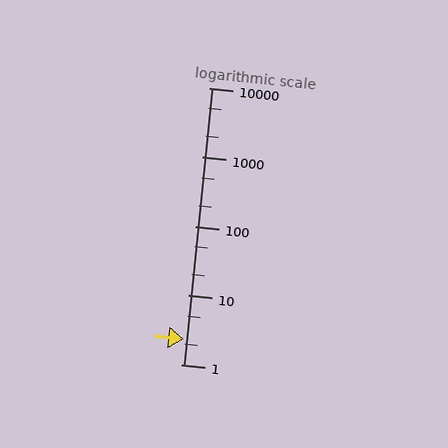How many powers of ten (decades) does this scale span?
The scale spans 4 decades, from 1 to 10000.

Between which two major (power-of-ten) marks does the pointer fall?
The pointer is between 1 and 10.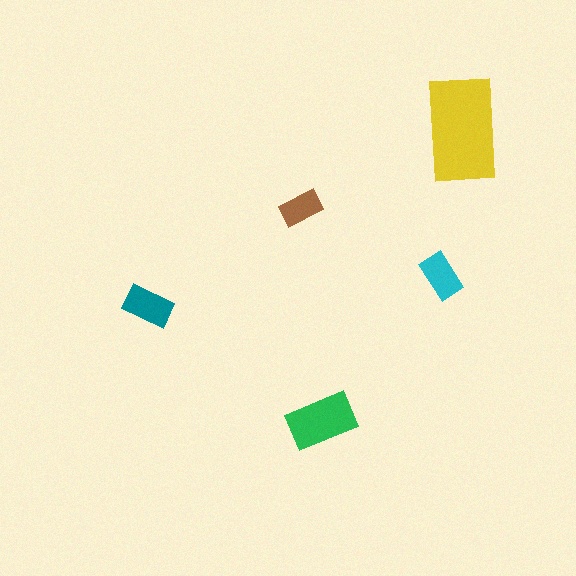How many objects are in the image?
There are 5 objects in the image.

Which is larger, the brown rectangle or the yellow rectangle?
The yellow one.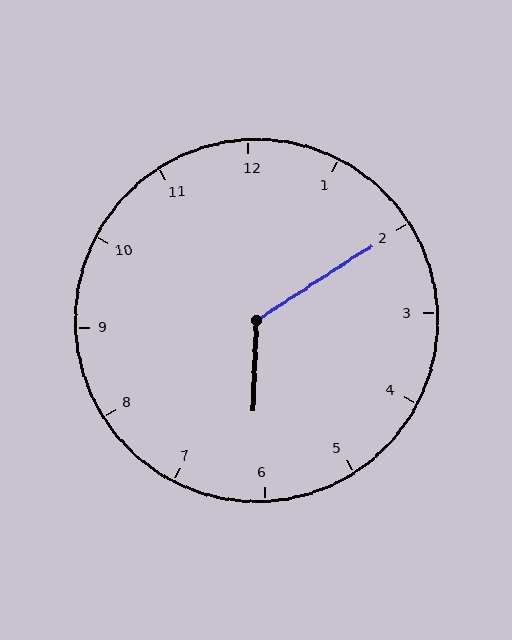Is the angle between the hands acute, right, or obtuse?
It is obtuse.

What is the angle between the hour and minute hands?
Approximately 125 degrees.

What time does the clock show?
6:10.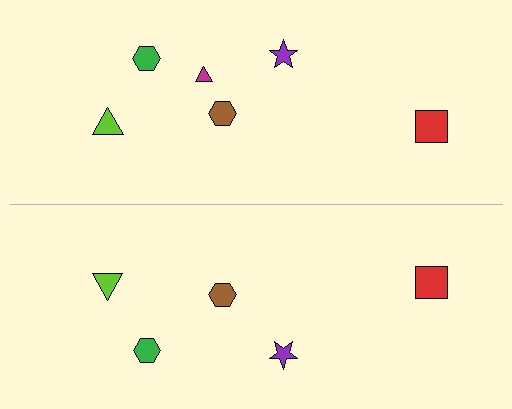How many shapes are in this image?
There are 11 shapes in this image.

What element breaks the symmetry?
A magenta triangle is missing from the bottom side.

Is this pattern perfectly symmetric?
No, the pattern is not perfectly symmetric. A magenta triangle is missing from the bottom side.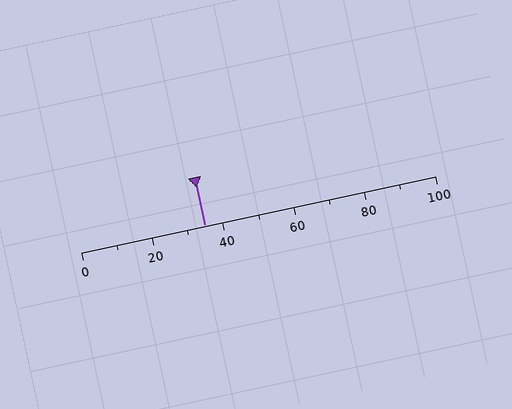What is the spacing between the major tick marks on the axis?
The major ticks are spaced 20 apart.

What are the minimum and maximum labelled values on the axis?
The axis runs from 0 to 100.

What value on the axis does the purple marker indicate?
The marker indicates approximately 35.